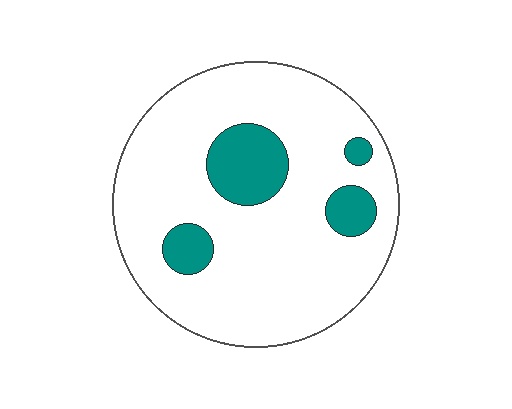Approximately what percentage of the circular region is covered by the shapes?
Approximately 15%.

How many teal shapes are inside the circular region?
4.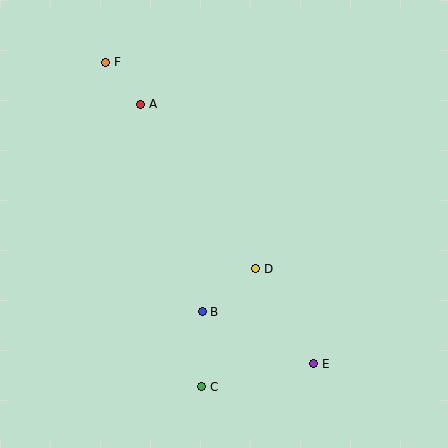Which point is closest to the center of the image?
Point D at (256, 269) is closest to the center.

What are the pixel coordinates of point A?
Point A is at (141, 104).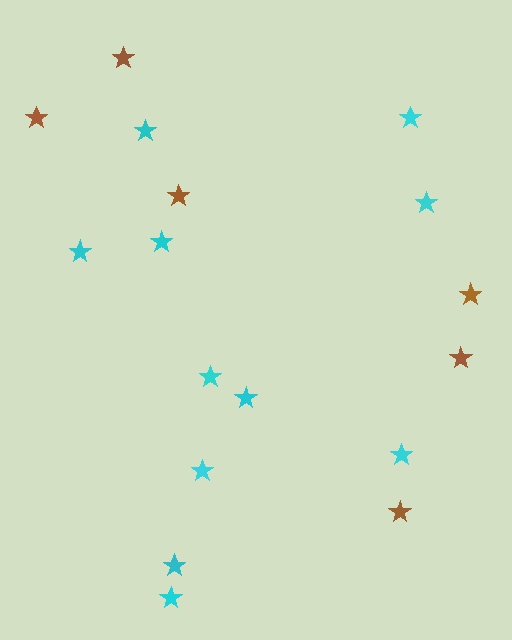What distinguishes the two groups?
There are 2 groups: one group of cyan stars (11) and one group of brown stars (6).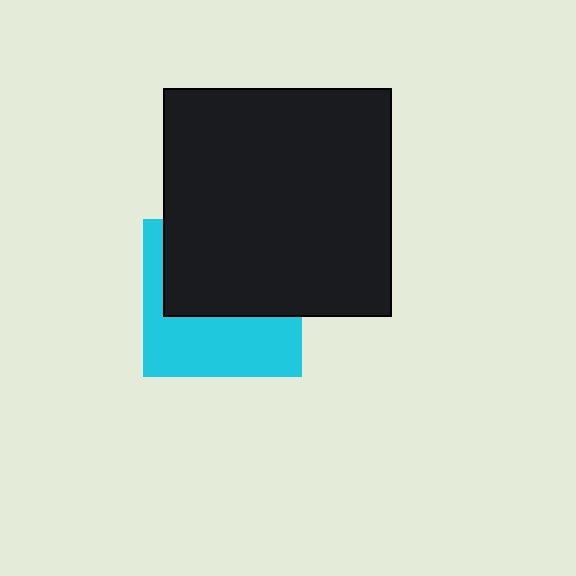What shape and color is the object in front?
The object in front is a black square.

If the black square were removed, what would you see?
You would see the complete cyan square.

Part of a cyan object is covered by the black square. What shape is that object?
It is a square.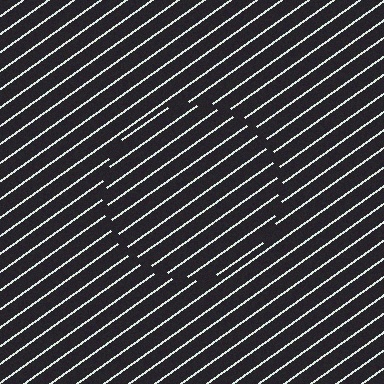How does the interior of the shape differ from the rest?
The interior of the shape contains the same grating, shifted by half a period — the contour is defined by the phase discontinuity where line-ends from the inner and outer gratings abut.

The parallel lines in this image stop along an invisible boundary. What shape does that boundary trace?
An illusory circle. The interior of the shape contains the same grating, shifted by half a period — the contour is defined by the phase discontinuity where line-ends from the inner and outer gratings abut.